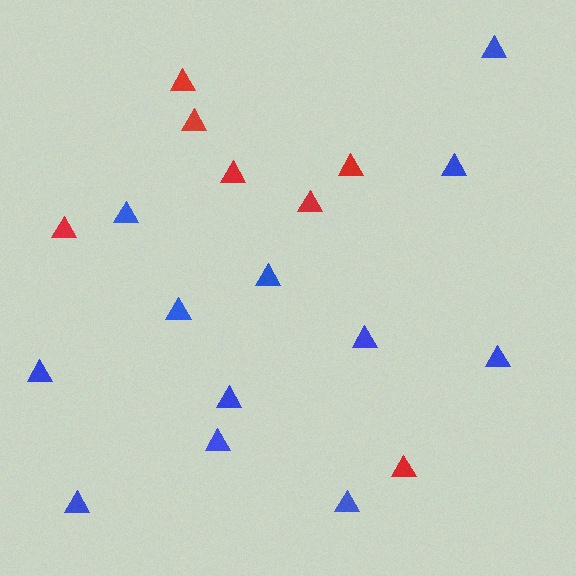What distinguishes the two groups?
There are 2 groups: one group of red triangles (7) and one group of blue triangles (12).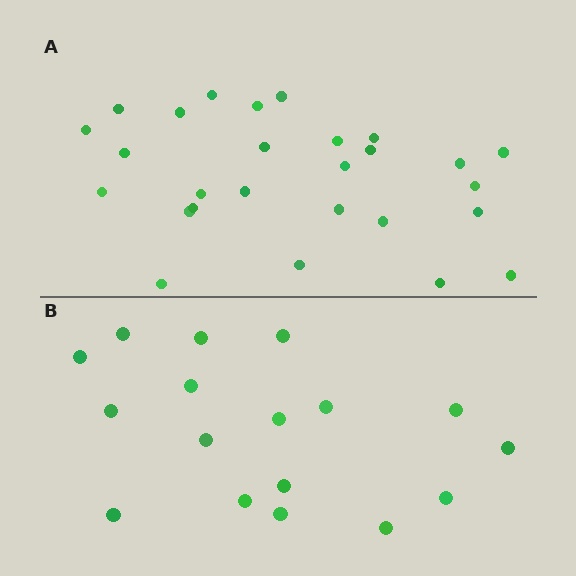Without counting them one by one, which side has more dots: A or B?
Region A (the top region) has more dots.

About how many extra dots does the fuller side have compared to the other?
Region A has roughly 10 or so more dots than region B.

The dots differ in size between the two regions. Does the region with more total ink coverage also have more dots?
No. Region B has more total ink coverage because its dots are larger, but region A actually contains more individual dots. Total area can be misleading — the number of items is what matters here.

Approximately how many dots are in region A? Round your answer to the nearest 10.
About 30 dots. (The exact count is 27, which rounds to 30.)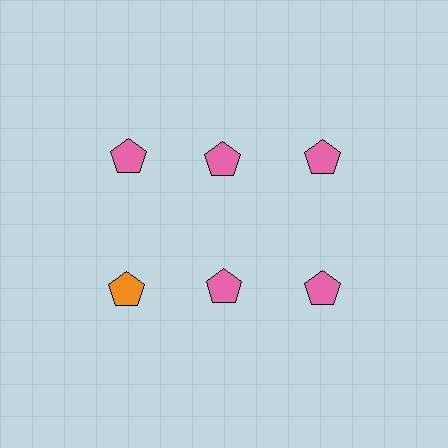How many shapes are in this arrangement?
There are 6 shapes arranged in a grid pattern.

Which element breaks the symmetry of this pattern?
The orange pentagon in the second row, leftmost column breaks the symmetry. All other shapes are pink pentagons.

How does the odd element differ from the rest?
It has a different color: orange instead of pink.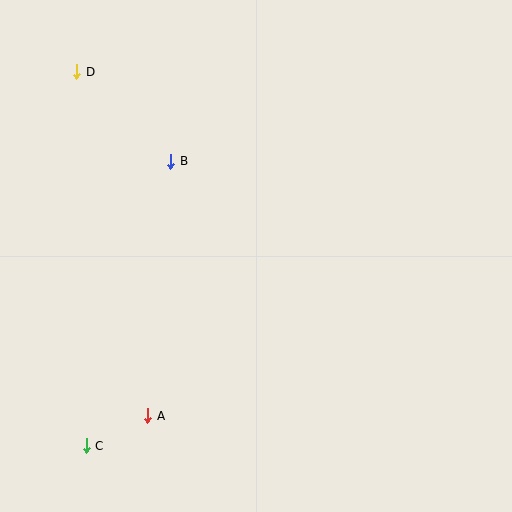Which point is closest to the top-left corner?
Point D is closest to the top-left corner.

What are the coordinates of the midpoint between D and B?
The midpoint between D and B is at (124, 117).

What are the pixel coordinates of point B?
Point B is at (171, 161).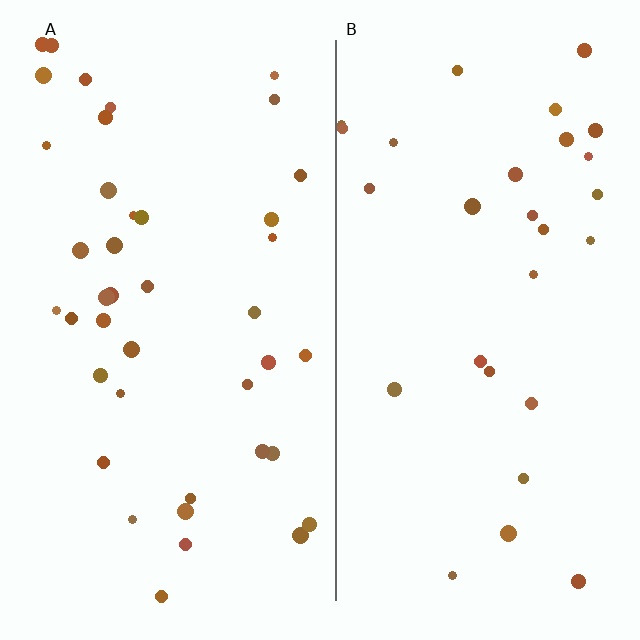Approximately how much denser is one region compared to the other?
Approximately 1.4× — region A over region B.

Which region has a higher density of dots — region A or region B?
A (the left).